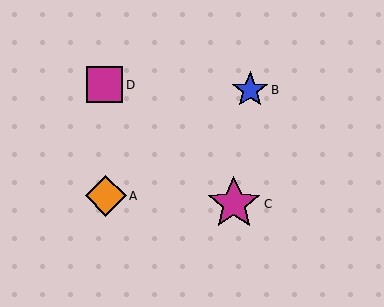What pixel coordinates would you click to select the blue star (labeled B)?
Click at (250, 90) to select the blue star B.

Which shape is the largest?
The magenta star (labeled C) is the largest.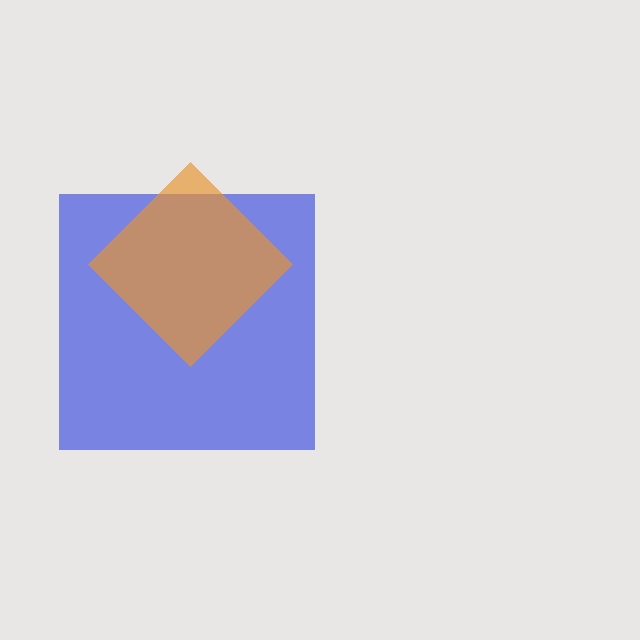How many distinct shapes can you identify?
There are 2 distinct shapes: a blue square, an orange diamond.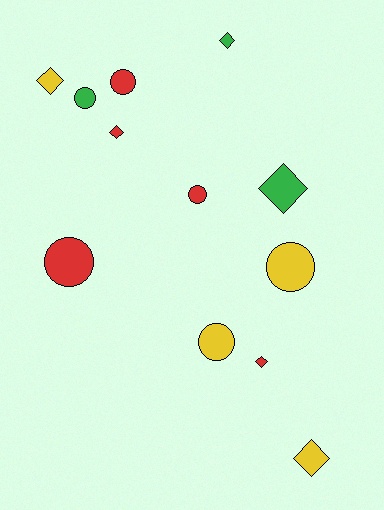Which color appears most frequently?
Red, with 5 objects.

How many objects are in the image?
There are 12 objects.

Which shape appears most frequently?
Diamond, with 6 objects.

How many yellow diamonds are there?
There are 2 yellow diamonds.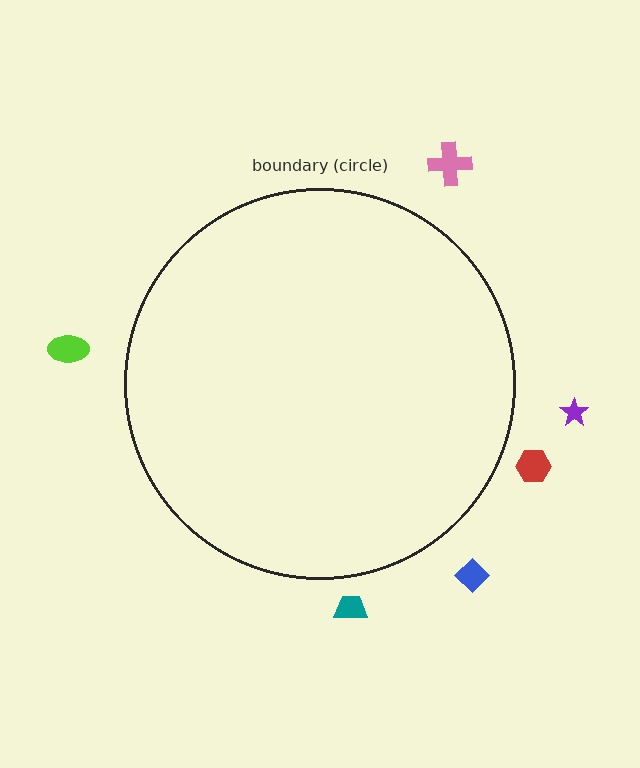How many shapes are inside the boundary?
0 inside, 6 outside.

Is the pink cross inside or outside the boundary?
Outside.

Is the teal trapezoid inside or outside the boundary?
Outside.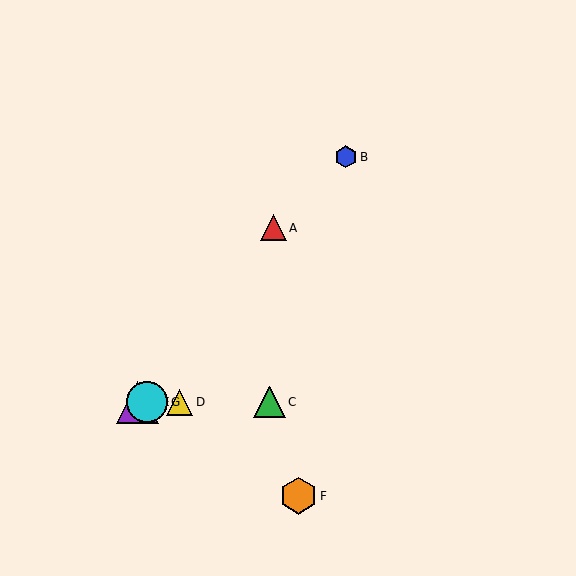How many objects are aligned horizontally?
4 objects (C, D, E, G) are aligned horizontally.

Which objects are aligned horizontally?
Objects C, D, E, G are aligned horizontally.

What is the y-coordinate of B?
Object B is at y≈157.